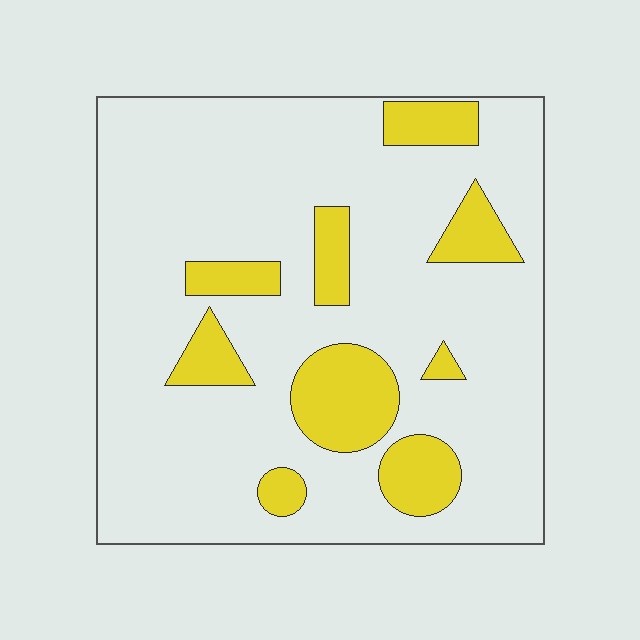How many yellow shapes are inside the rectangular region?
9.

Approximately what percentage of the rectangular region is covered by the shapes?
Approximately 20%.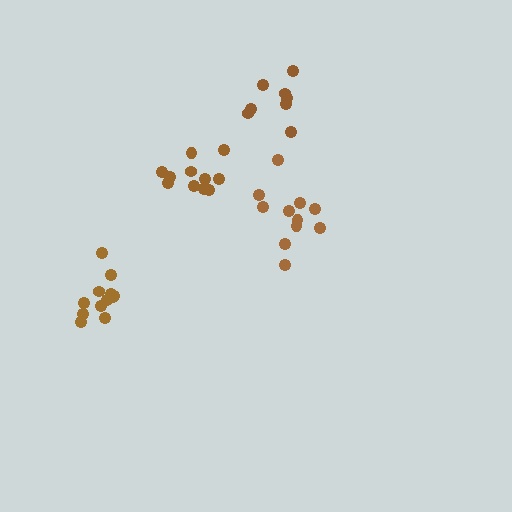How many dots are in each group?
Group 1: 12 dots, Group 2: 11 dots, Group 3: 11 dots, Group 4: 8 dots (42 total).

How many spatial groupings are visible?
There are 4 spatial groupings.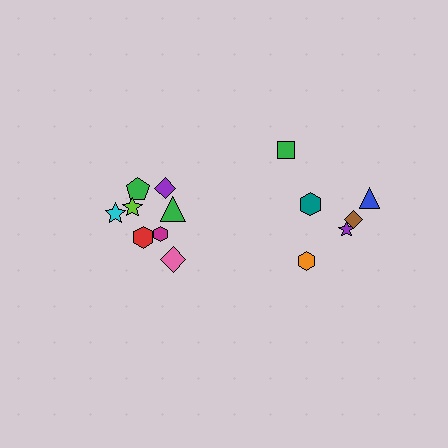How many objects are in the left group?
There are 8 objects.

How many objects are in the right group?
There are 6 objects.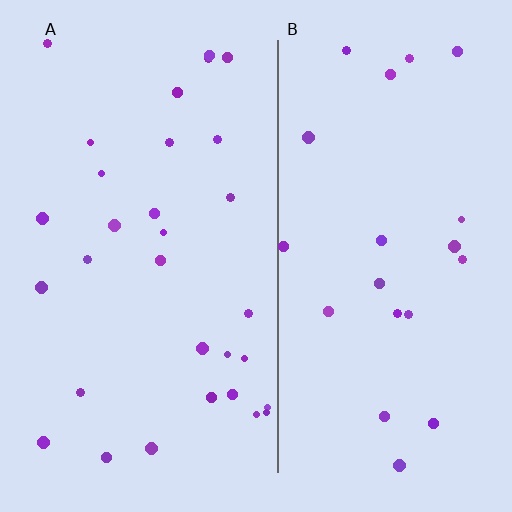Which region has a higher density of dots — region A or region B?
A (the left).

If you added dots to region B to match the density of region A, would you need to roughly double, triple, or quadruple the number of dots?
Approximately double.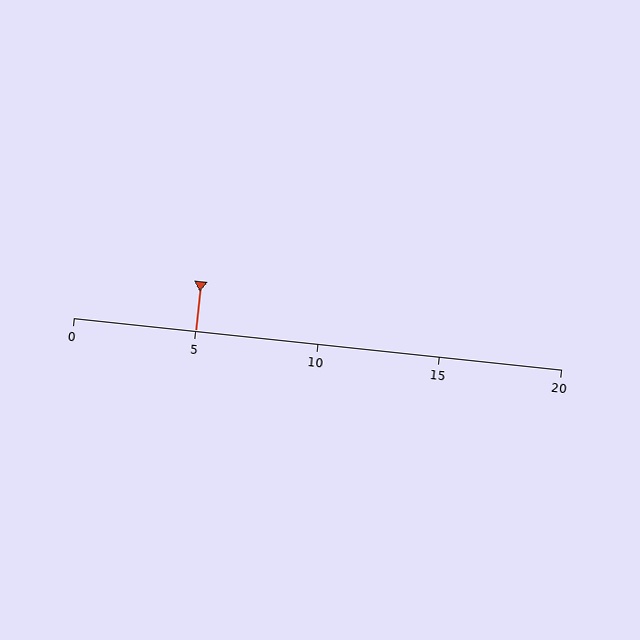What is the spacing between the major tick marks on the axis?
The major ticks are spaced 5 apart.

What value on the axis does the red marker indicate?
The marker indicates approximately 5.